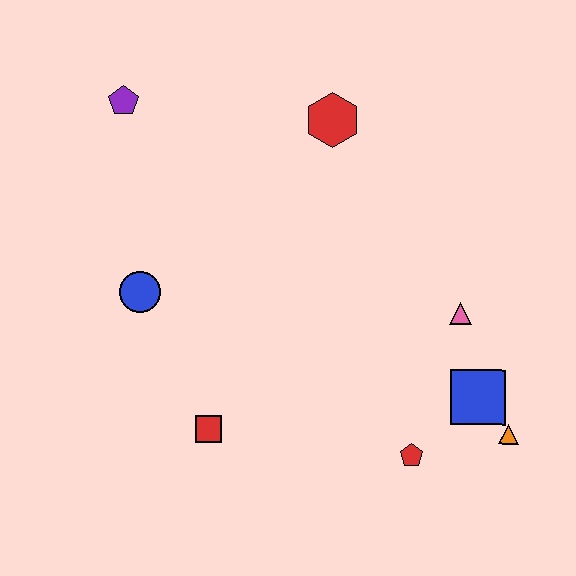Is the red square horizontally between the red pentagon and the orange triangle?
No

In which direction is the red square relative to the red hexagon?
The red square is below the red hexagon.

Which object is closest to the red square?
The blue circle is closest to the red square.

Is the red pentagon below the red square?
Yes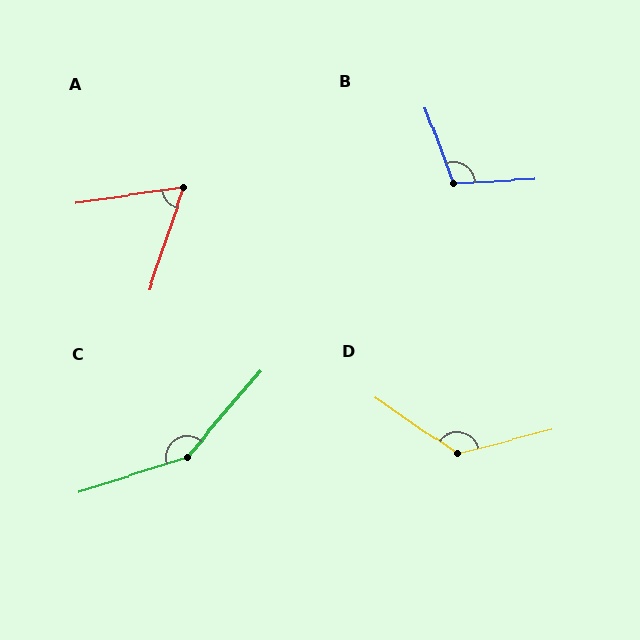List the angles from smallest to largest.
A (63°), B (107°), D (131°), C (148°).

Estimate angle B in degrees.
Approximately 107 degrees.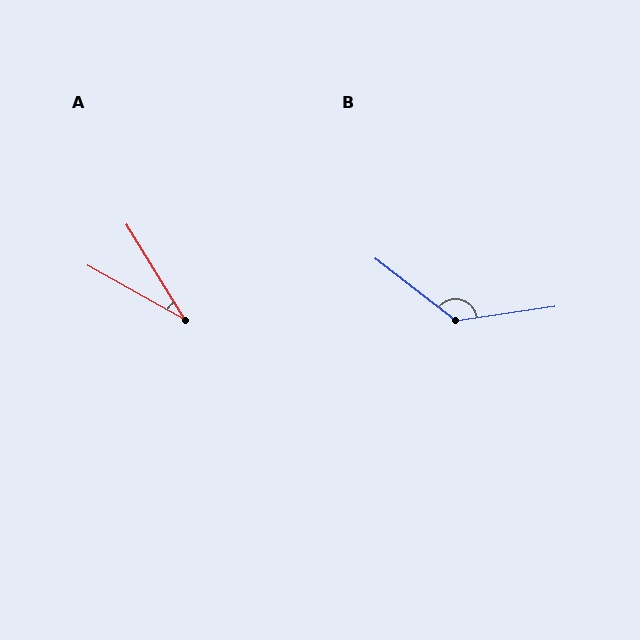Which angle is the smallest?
A, at approximately 29 degrees.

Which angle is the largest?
B, at approximately 134 degrees.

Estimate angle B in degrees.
Approximately 134 degrees.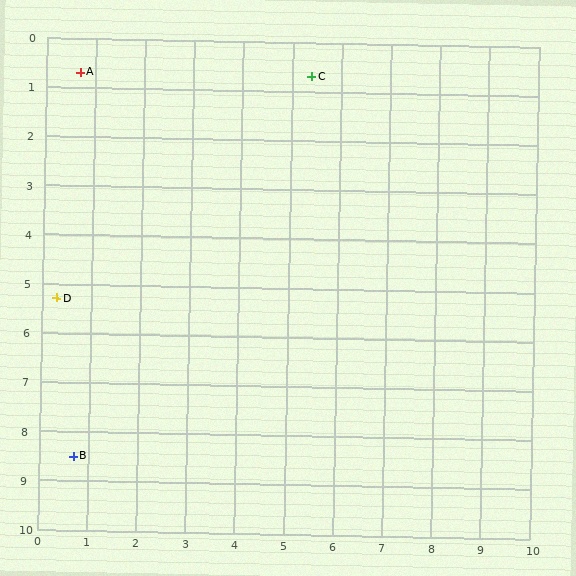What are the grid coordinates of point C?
Point C is at approximately (5.4, 0.7).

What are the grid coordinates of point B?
Point B is at approximately (0.7, 8.5).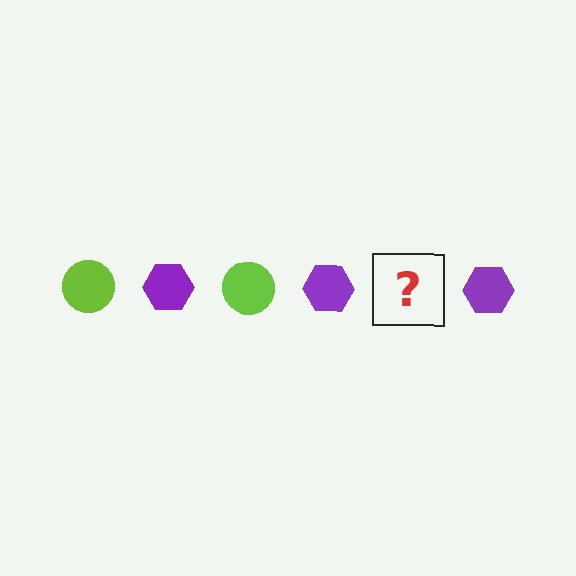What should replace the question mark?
The question mark should be replaced with a lime circle.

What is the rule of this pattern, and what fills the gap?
The rule is that the pattern alternates between lime circle and purple hexagon. The gap should be filled with a lime circle.